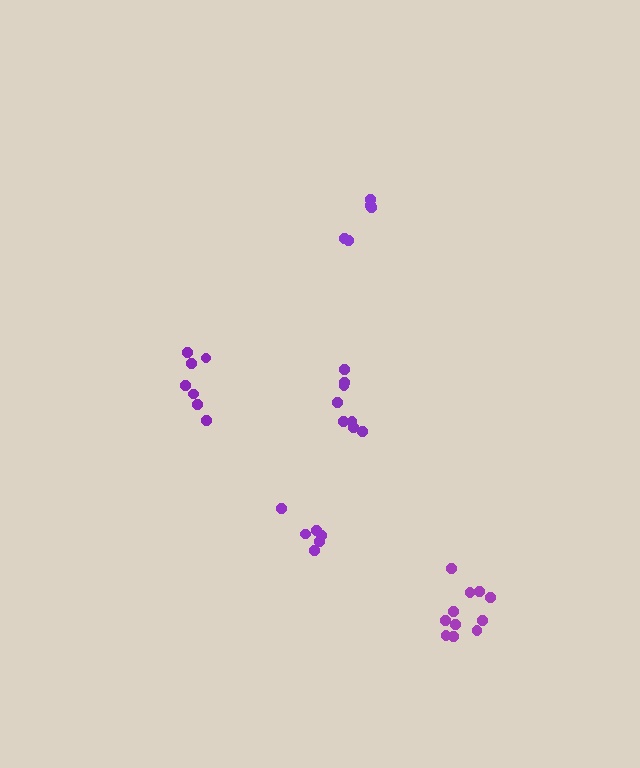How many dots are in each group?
Group 1: 8 dots, Group 2: 5 dots, Group 3: 11 dots, Group 4: 7 dots, Group 5: 6 dots (37 total).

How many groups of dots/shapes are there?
There are 5 groups.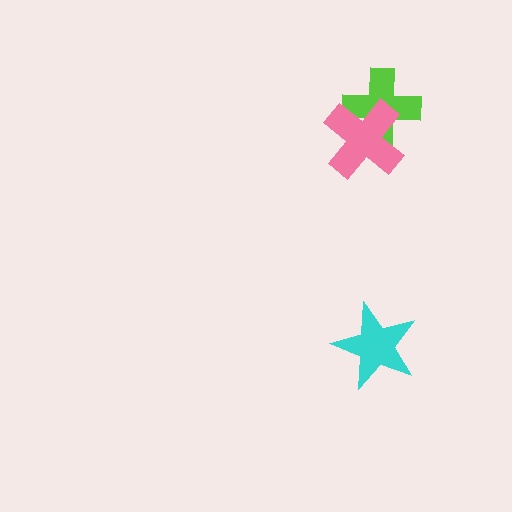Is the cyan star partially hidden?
No, no other shape covers it.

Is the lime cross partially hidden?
Yes, it is partially covered by another shape.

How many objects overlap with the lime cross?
1 object overlaps with the lime cross.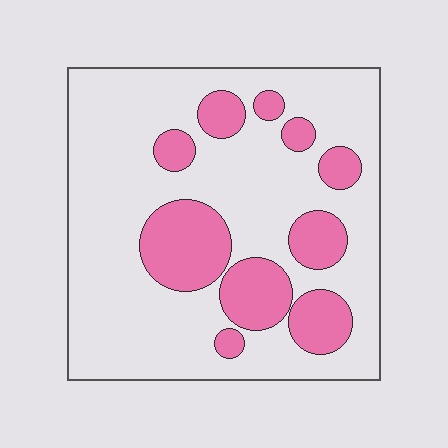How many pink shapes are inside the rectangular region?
10.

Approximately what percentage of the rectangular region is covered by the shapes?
Approximately 25%.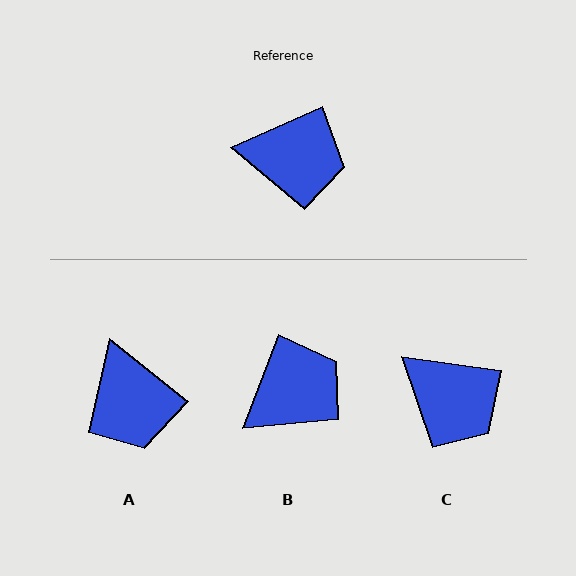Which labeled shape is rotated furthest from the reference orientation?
A, about 63 degrees away.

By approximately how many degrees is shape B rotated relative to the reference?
Approximately 45 degrees counter-clockwise.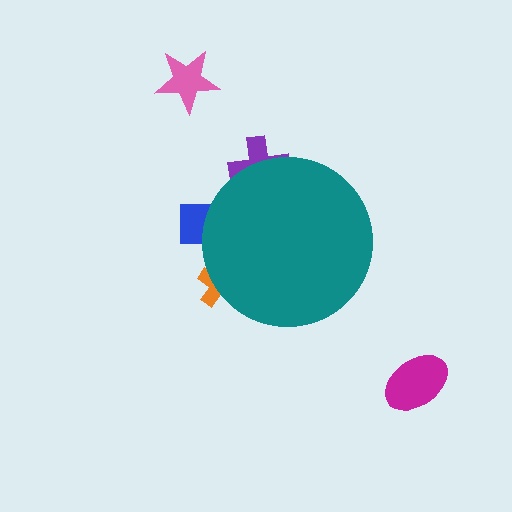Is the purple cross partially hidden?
Yes, the purple cross is partially hidden behind the teal circle.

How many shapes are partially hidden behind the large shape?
3 shapes are partially hidden.